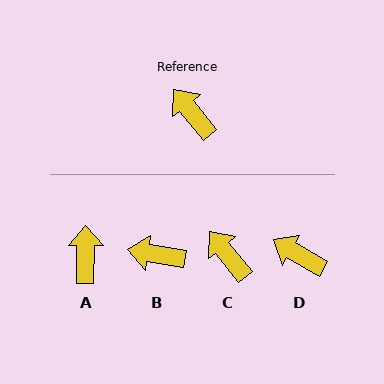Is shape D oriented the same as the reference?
No, it is off by about 21 degrees.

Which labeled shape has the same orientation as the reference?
C.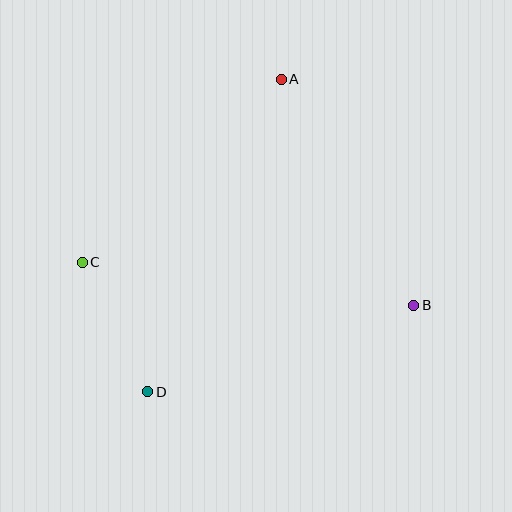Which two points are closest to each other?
Points C and D are closest to each other.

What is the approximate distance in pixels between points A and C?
The distance between A and C is approximately 271 pixels.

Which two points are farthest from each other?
Points A and D are farthest from each other.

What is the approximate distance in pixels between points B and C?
The distance between B and C is approximately 334 pixels.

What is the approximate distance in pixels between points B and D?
The distance between B and D is approximately 279 pixels.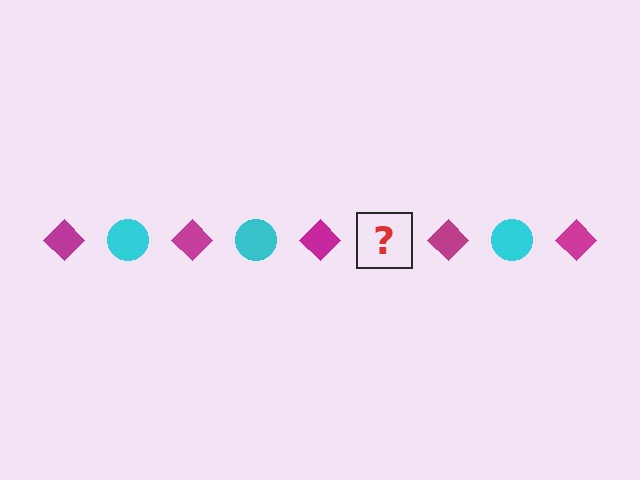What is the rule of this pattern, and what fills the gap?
The rule is that the pattern alternates between magenta diamond and cyan circle. The gap should be filled with a cyan circle.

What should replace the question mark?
The question mark should be replaced with a cyan circle.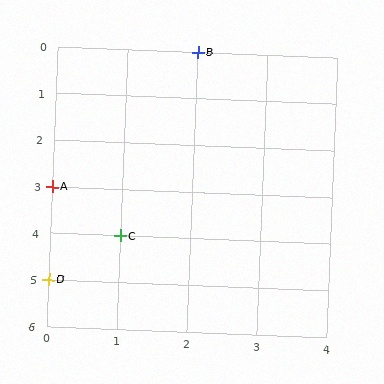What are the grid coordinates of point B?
Point B is at grid coordinates (2, 0).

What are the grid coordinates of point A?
Point A is at grid coordinates (0, 3).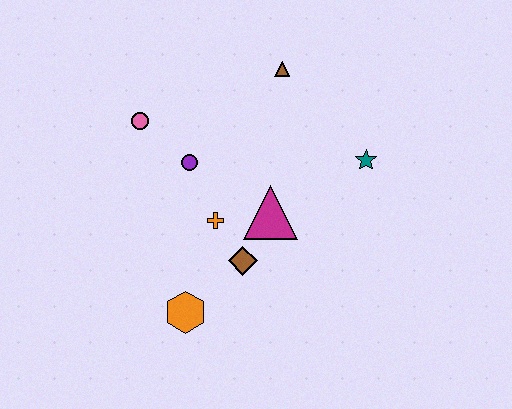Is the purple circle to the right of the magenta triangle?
No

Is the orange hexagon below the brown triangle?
Yes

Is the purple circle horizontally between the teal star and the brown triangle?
No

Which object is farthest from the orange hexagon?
The brown triangle is farthest from the orange hexagon.